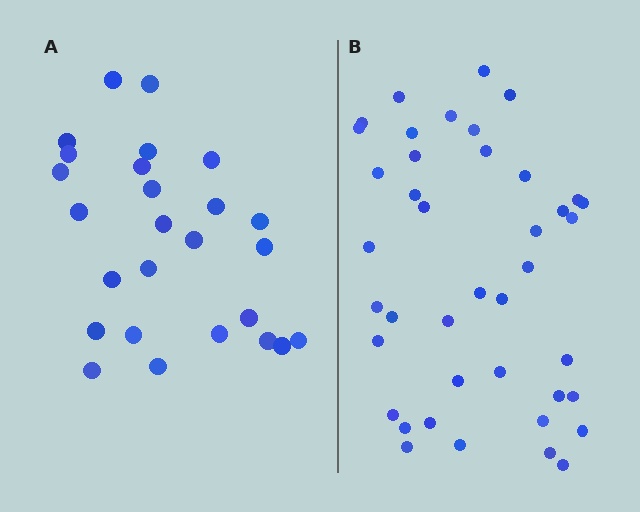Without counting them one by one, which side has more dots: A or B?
Region B (the right region) has more dots.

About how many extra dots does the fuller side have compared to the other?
Region B has approximately 15 more dots than region A.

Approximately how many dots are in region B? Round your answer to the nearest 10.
About 40 dots. (The exact count is 41, which rounds to 40.)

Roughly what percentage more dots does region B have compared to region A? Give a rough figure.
About 60% more.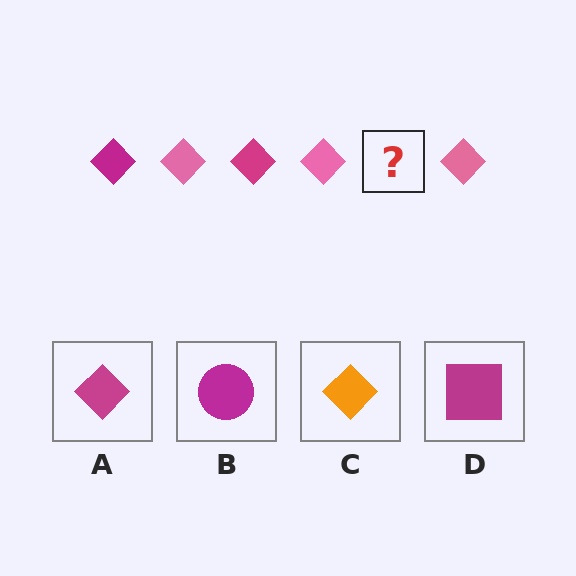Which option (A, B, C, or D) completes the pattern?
A.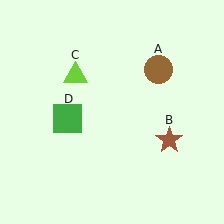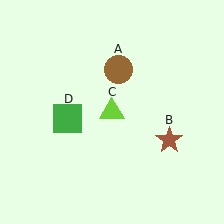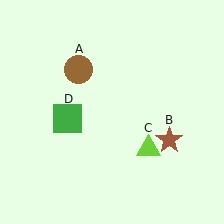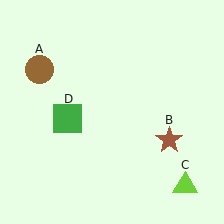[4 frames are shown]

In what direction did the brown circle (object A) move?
The brown circle (object A) moved left.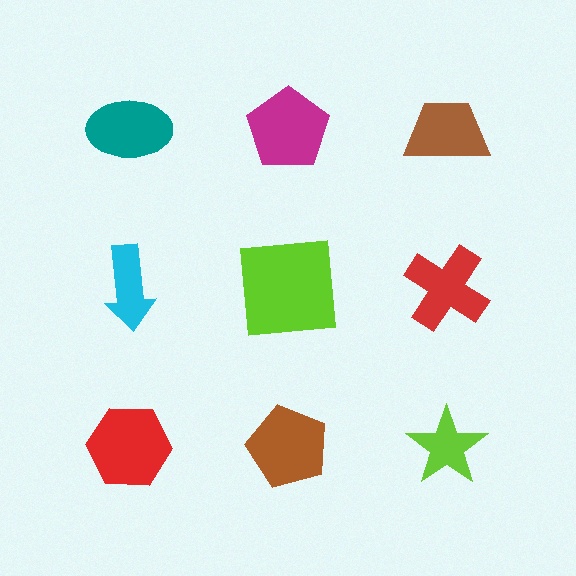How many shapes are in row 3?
3 shapes.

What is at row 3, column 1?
A red hexagon.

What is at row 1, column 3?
A brown trapezoid.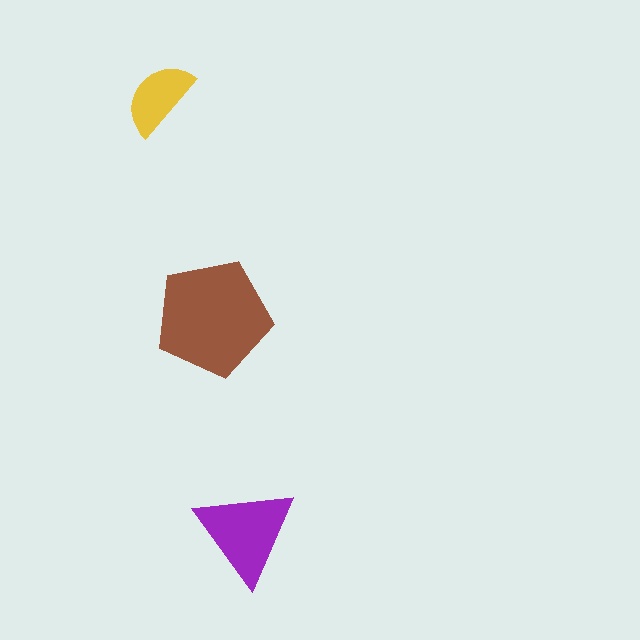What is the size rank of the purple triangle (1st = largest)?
2nd.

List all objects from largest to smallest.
The brown pentagon, the purple triangle, the yellow semicircle.